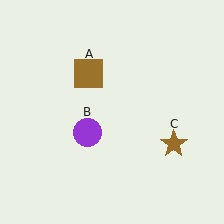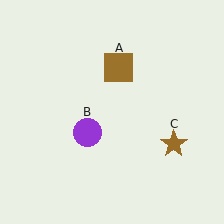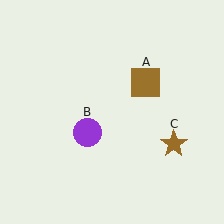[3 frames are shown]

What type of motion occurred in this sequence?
The brown square (object A) rotated clockwise around the center of the scene.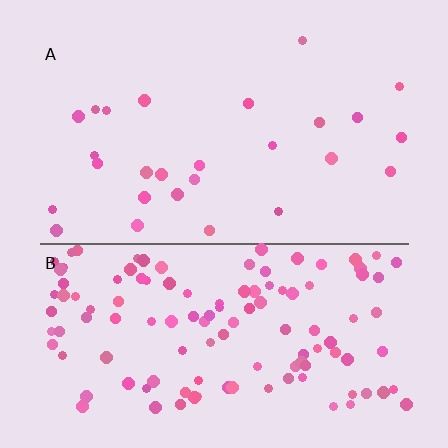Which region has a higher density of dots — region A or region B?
B (the bottom).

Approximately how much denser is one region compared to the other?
Approximately 4.6× — region B over region A.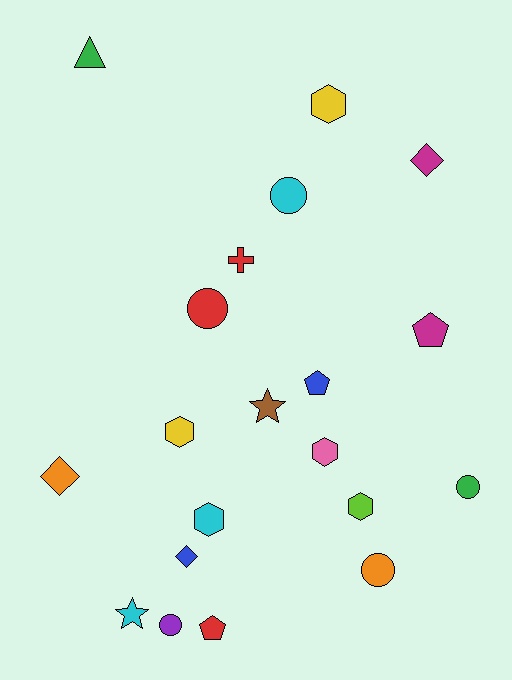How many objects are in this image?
There are 20 objects.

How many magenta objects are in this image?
There are 2 magenta objects.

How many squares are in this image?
There are no squares.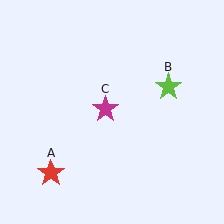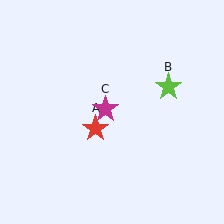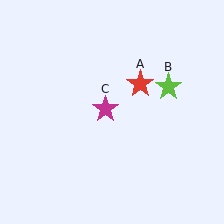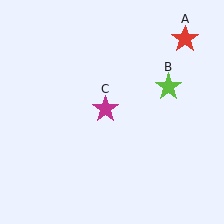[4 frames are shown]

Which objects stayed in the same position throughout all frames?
Lime star (object B) and magenta star (object C) remained stationary.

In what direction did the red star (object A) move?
The red star (object A) moved up and to the right.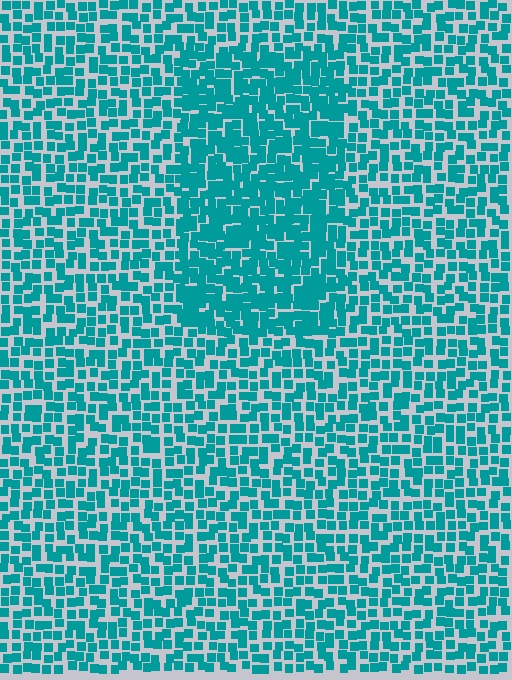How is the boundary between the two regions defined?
The boundary is defined by a change in element density (approximately 1.6x ratio). All elements are the same color, size, and shape.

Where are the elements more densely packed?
The elements are more densely packed inside the rectangle boundary.